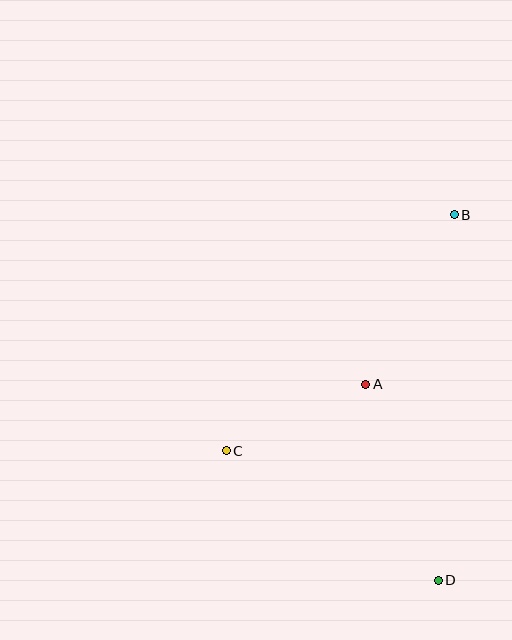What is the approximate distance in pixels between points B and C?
The distance between B and C is approximately 328 pixels.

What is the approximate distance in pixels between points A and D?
The distance between A and D is approximately 209 pixels.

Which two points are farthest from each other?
Points B and D are farthest from each other.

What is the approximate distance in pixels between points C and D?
The distance between C and D is approximately 248 pixels.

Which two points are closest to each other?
Points A and C are closest to each other.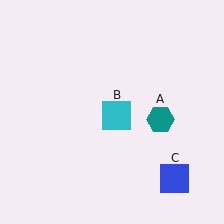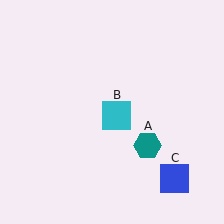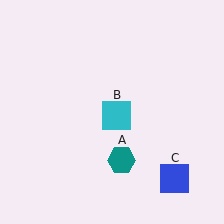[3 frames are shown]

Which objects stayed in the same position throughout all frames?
Cyan square (object B) and blue square (object C) remained stationary.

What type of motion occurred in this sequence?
The teal hexagon (object A) rotated clockwise around the center of the scene.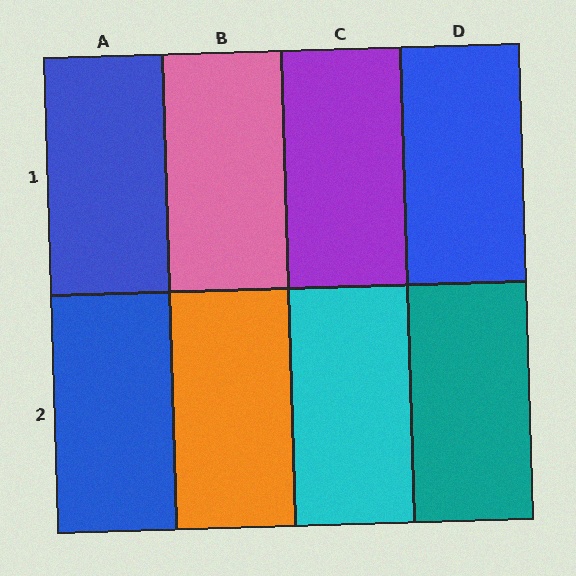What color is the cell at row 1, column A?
Blue.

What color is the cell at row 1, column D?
Blue.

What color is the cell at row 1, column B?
Pink.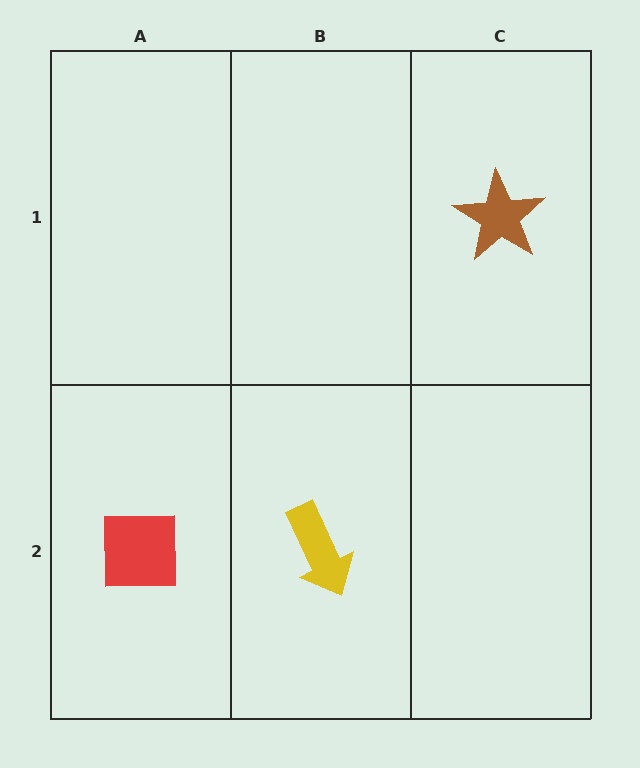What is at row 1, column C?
A brown star.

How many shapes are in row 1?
1 shape.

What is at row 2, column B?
A yellow arrow.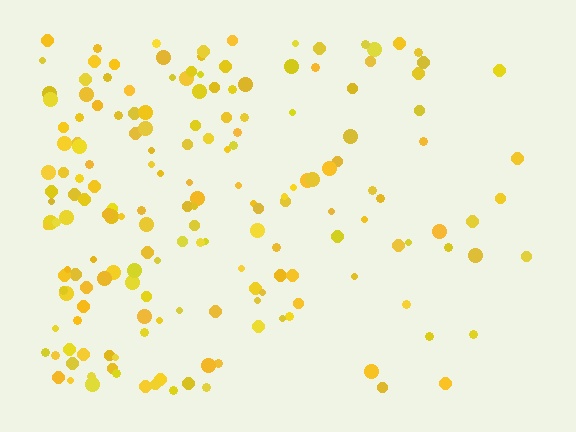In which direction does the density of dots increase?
From right to left, with the left side densest.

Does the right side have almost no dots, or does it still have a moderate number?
Still a moderate number, just noticeably fewer than the left.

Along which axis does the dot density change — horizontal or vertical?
Horizontal.